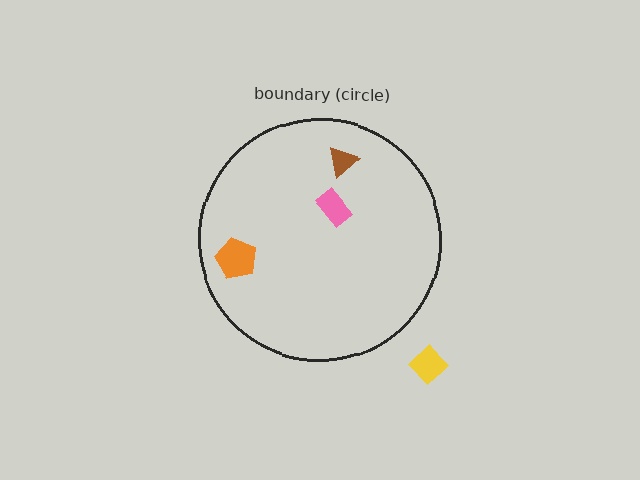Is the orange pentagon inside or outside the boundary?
Inside.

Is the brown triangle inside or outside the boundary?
Inside.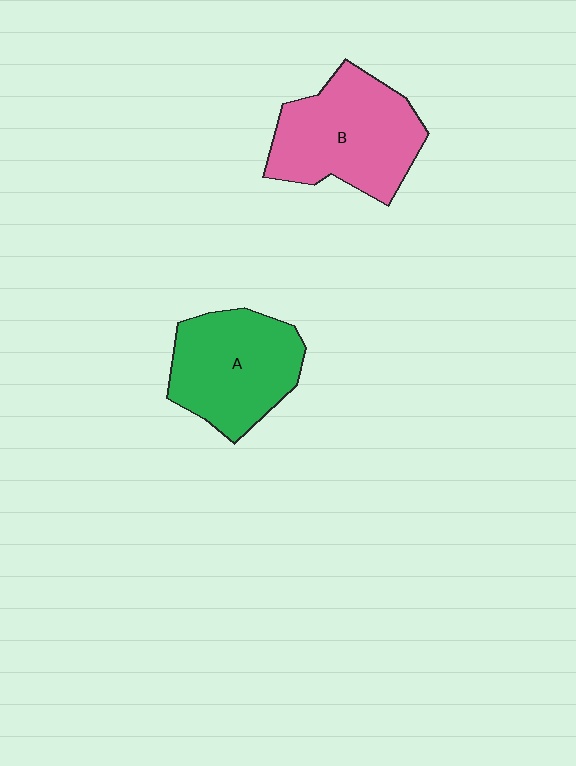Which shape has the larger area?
Shape B (pink).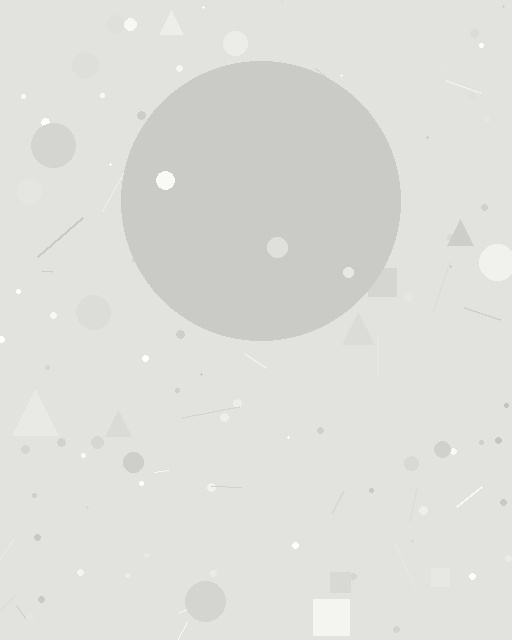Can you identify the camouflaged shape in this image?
The camouflaged shape is a circle.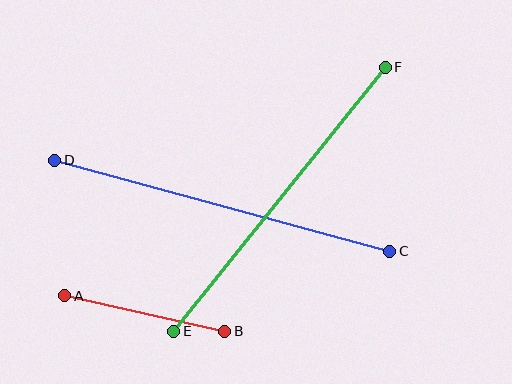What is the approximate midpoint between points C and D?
The midpoint is at approximately (222, 206) pixels.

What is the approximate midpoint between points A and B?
The midpoint is at approximately (145, 313) pixels.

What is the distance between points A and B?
The distance is approximately 164 pixels.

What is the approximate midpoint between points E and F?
The midpoint is at approximately (280, 199) pixels.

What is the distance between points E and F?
The distance is approximately 338 pixels.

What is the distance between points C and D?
The distance is approximately 347 pixels.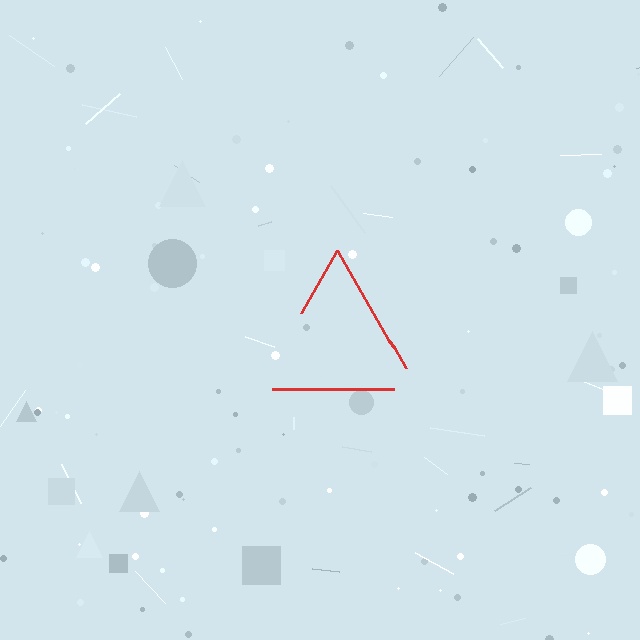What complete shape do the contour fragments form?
The contour fragments form a triangle.